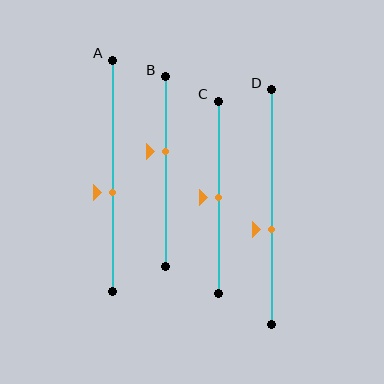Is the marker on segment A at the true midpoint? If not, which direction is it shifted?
No, the marker on segment A is shifted downward by about 7% of the segment length.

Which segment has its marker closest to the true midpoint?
Segment C has its marker closest to the true midpoint.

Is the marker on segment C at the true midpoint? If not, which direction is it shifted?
Yes, the marker on segment C is at the true midpoint.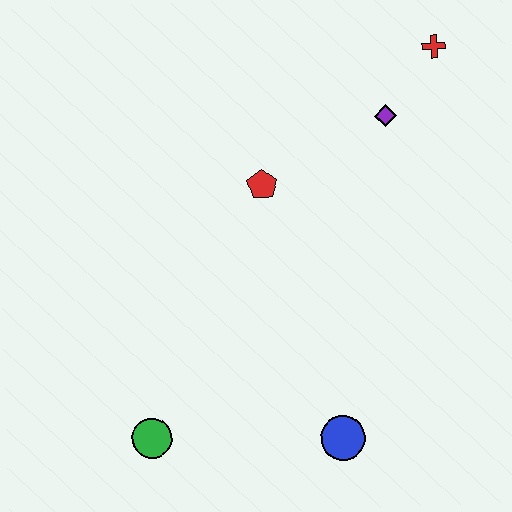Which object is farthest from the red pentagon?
The green circle is farthest from the red pentagon.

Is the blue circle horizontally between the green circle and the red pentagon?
No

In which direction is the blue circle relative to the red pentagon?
The blue circle is below the red pentagon.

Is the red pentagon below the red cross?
Yes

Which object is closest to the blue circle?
The green circle is closest to the blue circle.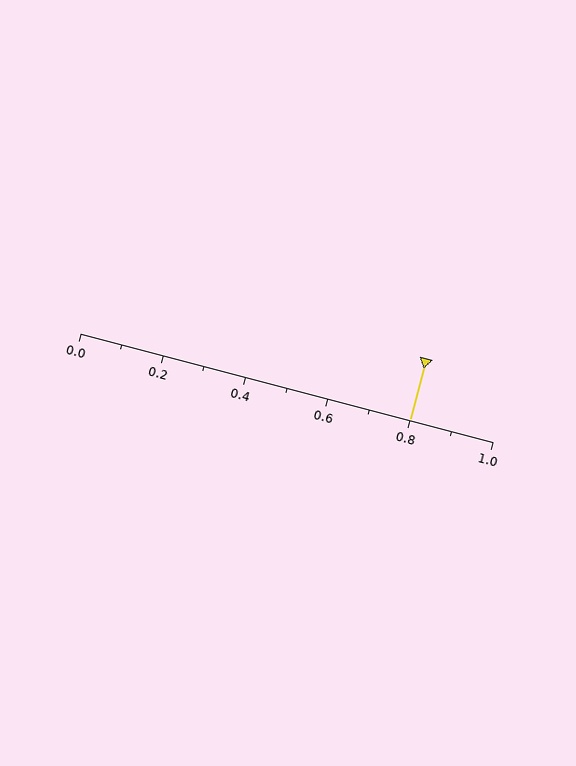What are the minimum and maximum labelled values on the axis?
The axis runs from 0.0 to 1.0.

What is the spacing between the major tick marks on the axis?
The major ticks are spaced 0.2 apart.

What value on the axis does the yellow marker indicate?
The marker indicates approximately 0.8.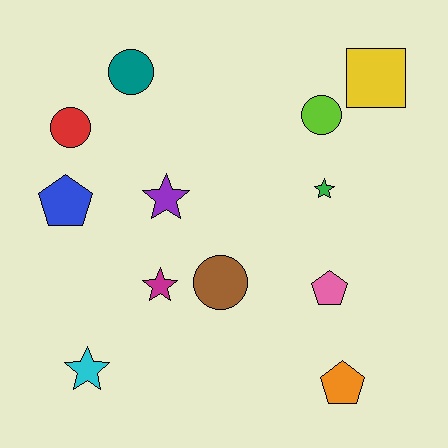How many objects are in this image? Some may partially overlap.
There are 12 objects.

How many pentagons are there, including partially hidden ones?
There are 3 pentagons.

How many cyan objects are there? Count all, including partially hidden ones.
There is 1 cyan object.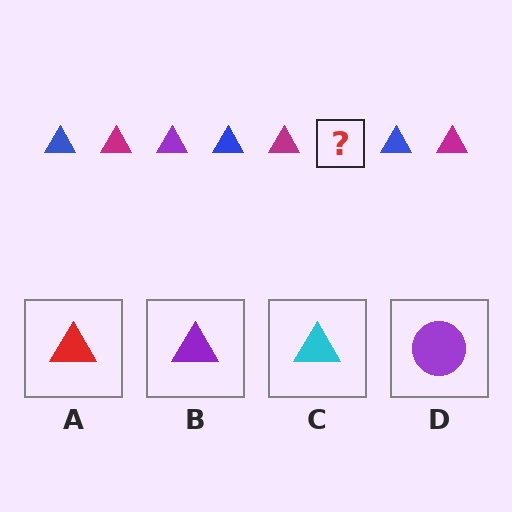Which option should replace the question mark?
Option B.